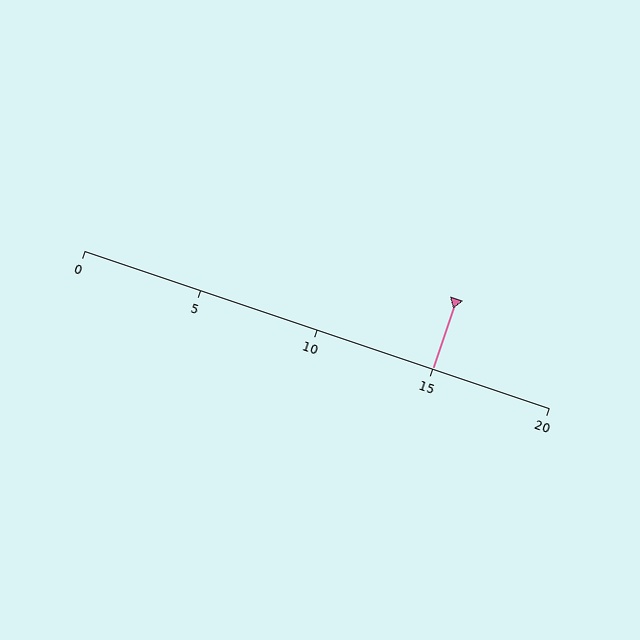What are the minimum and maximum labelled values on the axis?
The axis runs from 0 to 20.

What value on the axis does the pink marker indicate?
The marker indicates approximately 15.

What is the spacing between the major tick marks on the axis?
The major ticks are spaced 5 apart.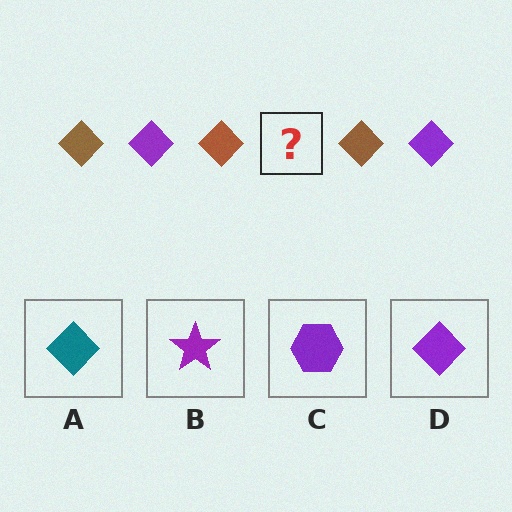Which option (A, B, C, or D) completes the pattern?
D.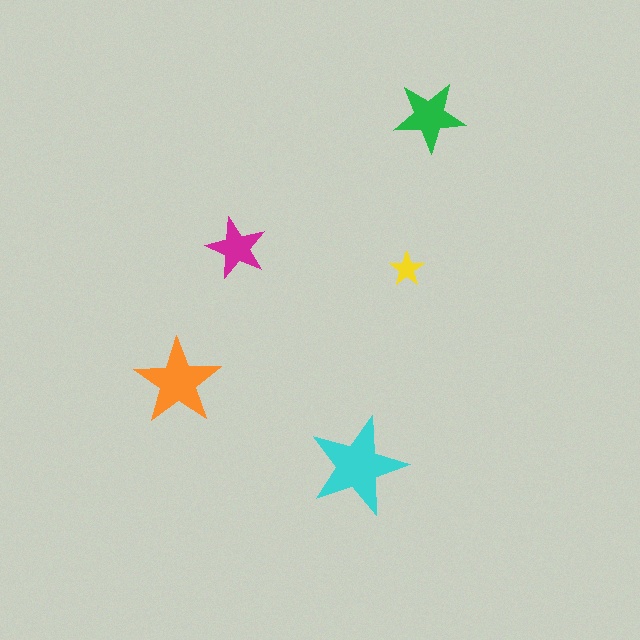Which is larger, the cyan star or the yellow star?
The cyan one.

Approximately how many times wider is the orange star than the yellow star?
About 2.5 times wider.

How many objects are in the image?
There are 5 objects in the image.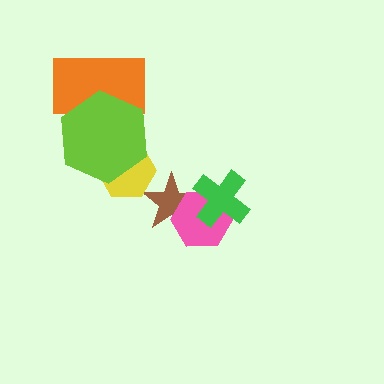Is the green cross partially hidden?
No, no other shape covers it.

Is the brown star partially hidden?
Yes, it is partially covered by another shape.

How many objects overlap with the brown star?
2 objects overlap with the brown star.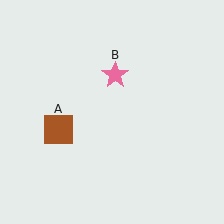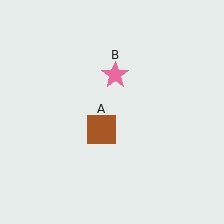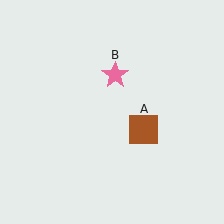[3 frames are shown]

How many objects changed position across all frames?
1 object changed position: brown square (object A).